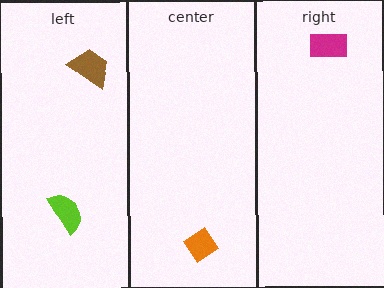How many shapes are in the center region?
1.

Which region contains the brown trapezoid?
The left region.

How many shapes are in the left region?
2.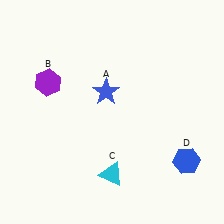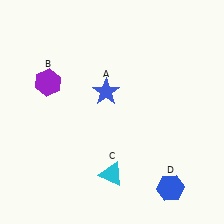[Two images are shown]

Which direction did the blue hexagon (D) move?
The blue hexagon (D) moved down.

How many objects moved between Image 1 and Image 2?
1 object moved between the two images.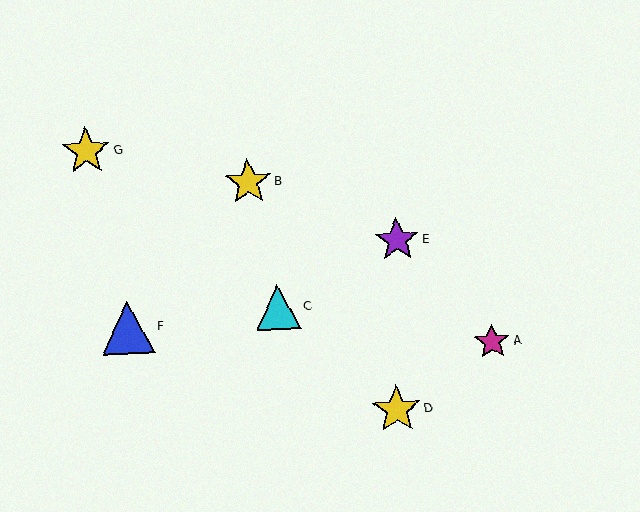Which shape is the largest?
The blue triangle (labeled F) is the largest.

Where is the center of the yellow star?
The center of the yellow star is at (86, 151).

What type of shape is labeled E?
Shape E is a purple star.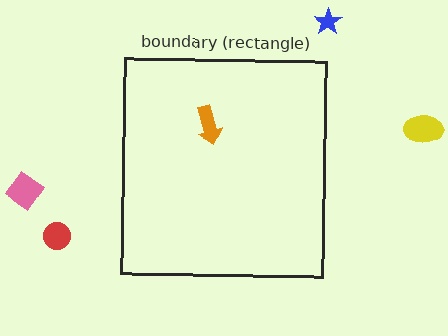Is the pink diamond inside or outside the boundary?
Outside.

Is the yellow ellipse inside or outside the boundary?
Outside.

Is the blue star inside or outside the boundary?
Outside.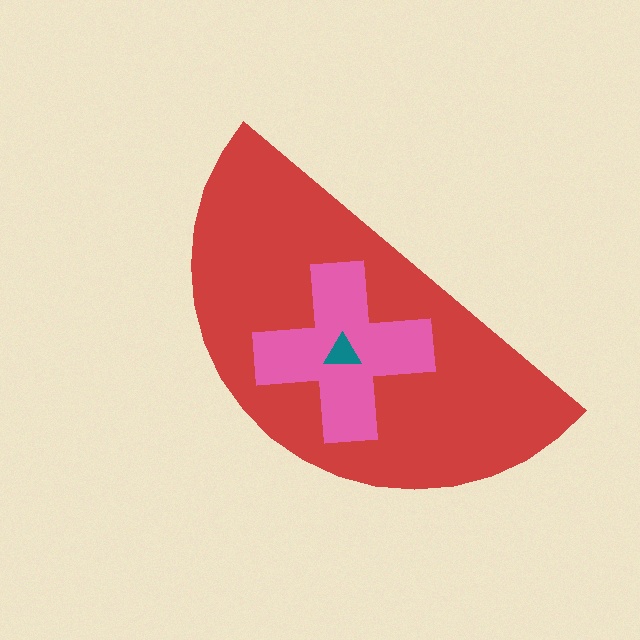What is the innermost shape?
The teal triangle.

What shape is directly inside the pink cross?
The teal triangle.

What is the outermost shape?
The red semicircle.